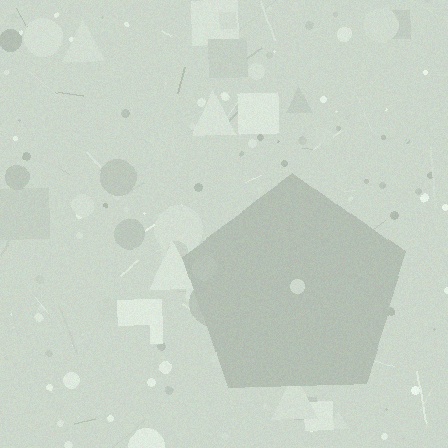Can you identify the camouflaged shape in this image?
The camouflaged shape is a pentagon.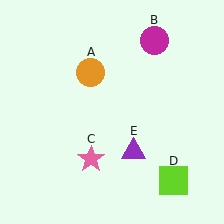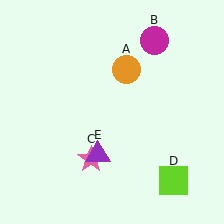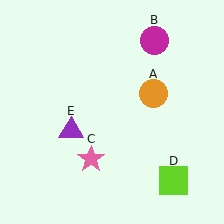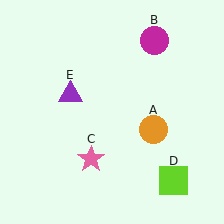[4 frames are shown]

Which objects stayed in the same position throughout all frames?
Magenta circle (object B) and pink star (object C) and lime square (object D) remained stationary.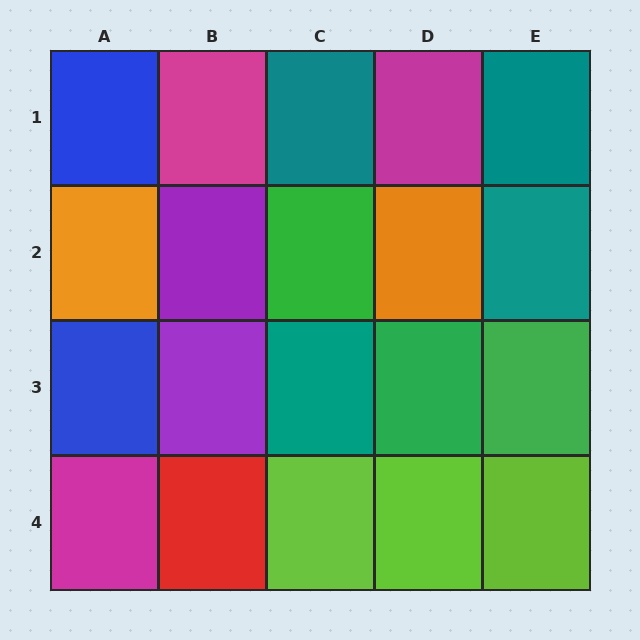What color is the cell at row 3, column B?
Purple.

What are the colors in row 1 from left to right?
Blue, magenta, teal, magenta, teal.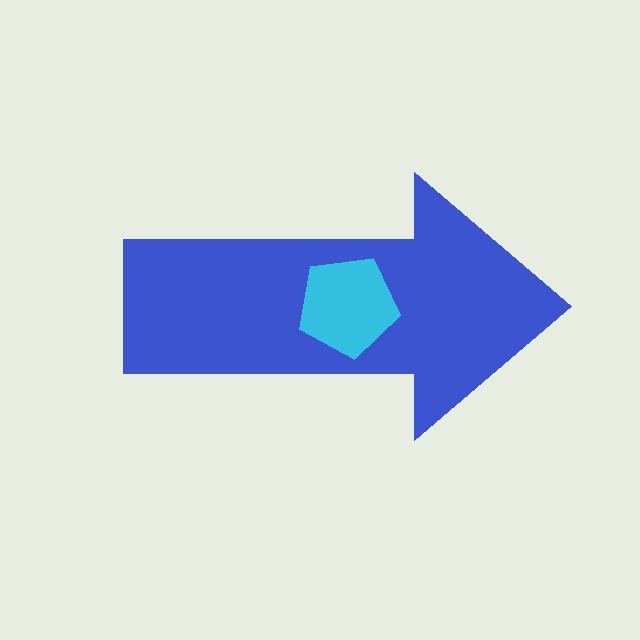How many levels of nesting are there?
2.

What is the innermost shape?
The cyan pentagon.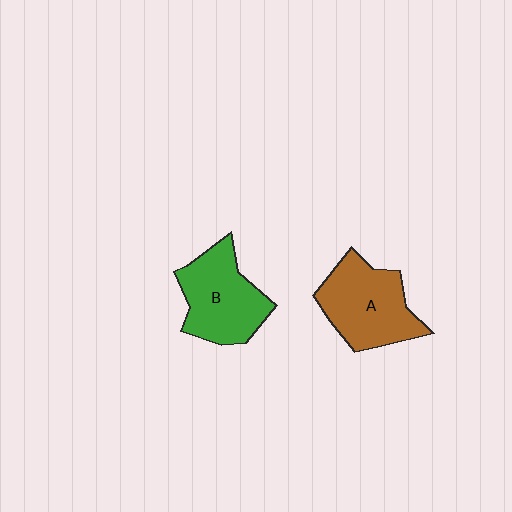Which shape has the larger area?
Shape A (brown).